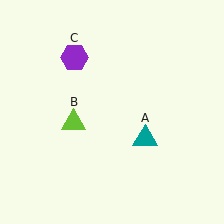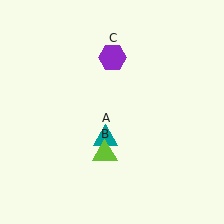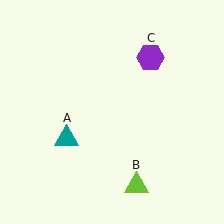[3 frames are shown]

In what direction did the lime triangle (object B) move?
The lime triangle (object B) moved down and to the right.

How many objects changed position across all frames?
3 objects changed position: teal triangle (object A), lime triangle (object B), purple hexagon (object C).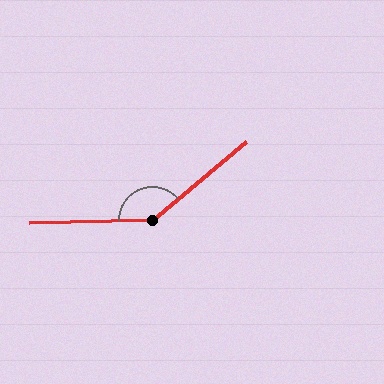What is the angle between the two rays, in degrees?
Approximately 141 degrees.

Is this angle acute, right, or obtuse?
It is obtuse.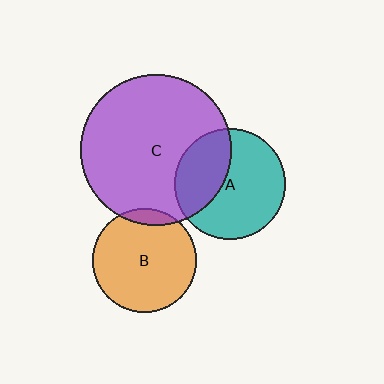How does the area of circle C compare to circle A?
Approximately 1.8 times.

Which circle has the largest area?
Circle C (purple).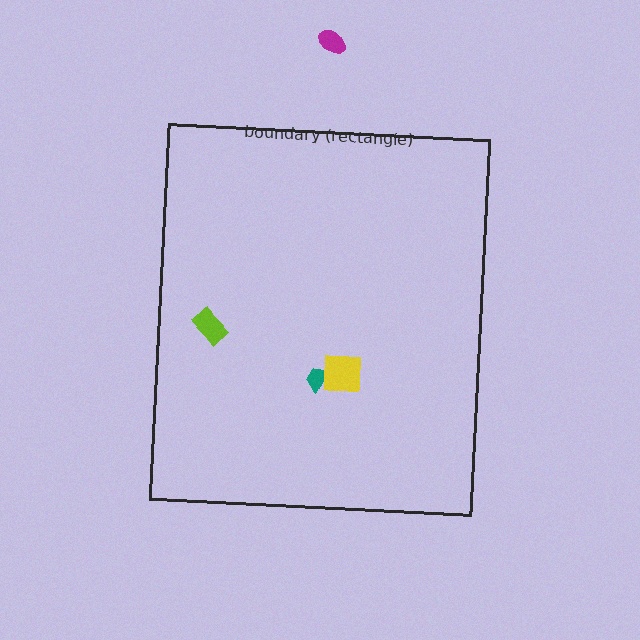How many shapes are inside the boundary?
3 inside, 1 outside.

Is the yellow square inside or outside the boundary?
Inside.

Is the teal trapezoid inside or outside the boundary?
Inside.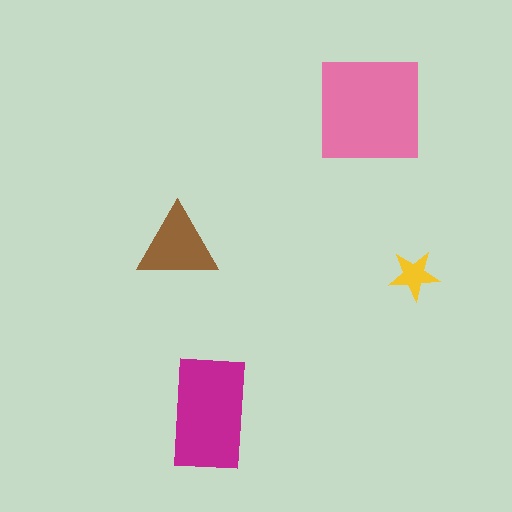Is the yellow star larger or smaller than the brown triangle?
Smaller.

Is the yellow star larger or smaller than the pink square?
Smaller.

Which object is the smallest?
The yellow star.